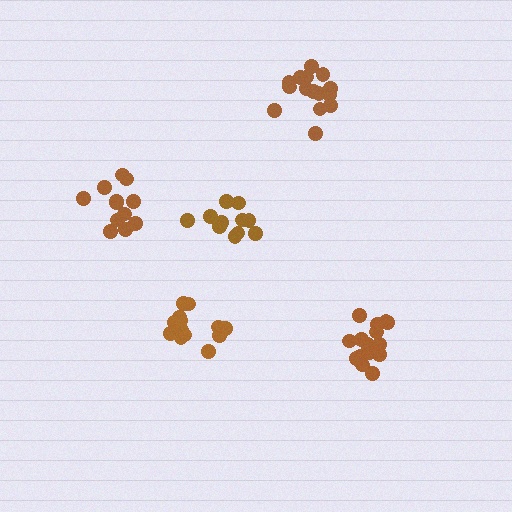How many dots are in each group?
Group 1: 13 dots, Group 2: 15 dots, Group 3: 15 dots, Group 4: 12 dots, Group 5: 11 dots (66 total).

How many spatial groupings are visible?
There are 5 spatial groupings.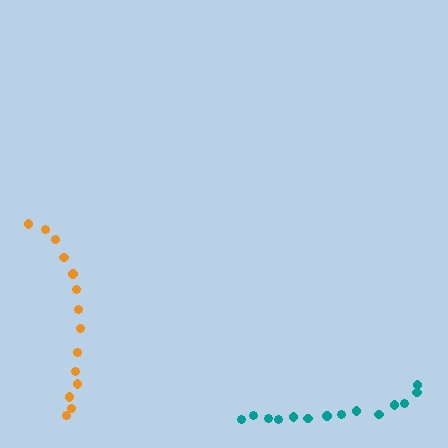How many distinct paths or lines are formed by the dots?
There are 2 distinct paths.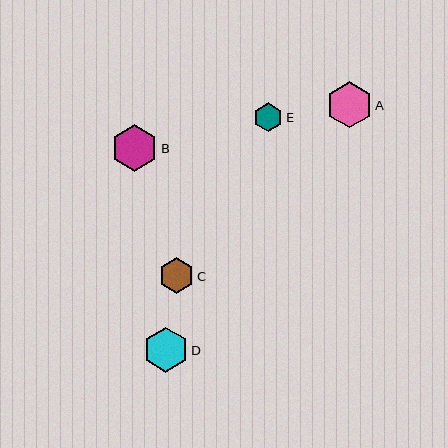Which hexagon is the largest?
Hexagon B is the largest with a size of approximately 47 pixels.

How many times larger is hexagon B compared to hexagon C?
Hexagon B is approximately 1.3 times the size of hexagon C.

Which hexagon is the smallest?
Hexagon E is the smallest with a size of approximately 29 pixels.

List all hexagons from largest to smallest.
From largest to smallest: B, A, D, C, E.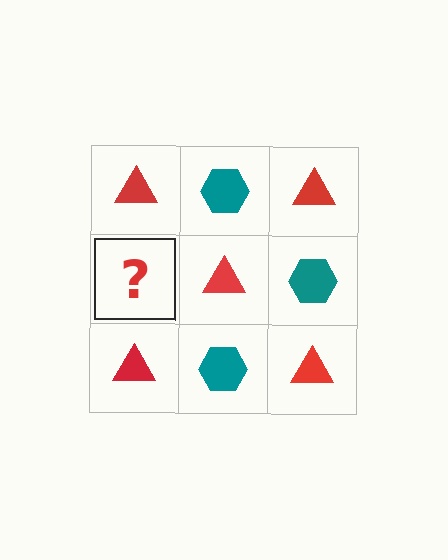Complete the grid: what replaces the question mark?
The question mark should be replaced with a teal hexagon.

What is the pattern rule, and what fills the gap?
The rule is that it alternates red triangle and teal hexagon in a checkerboard pattern. The gap should be filled with a teal hexagon.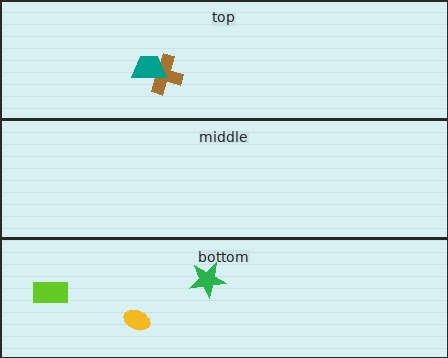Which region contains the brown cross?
The top region.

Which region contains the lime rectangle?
The bottom region.